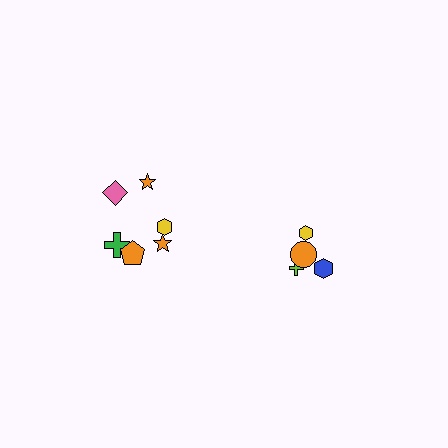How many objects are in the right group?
There are 4 objects.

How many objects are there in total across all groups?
There are 10 objects.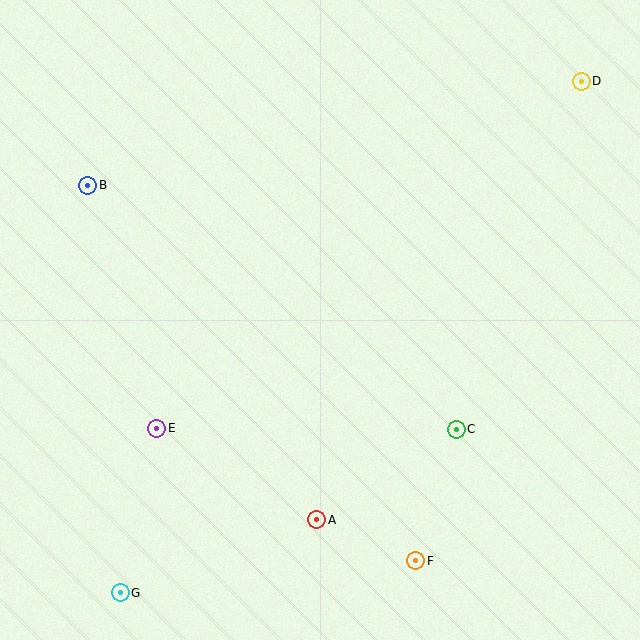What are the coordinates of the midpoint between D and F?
The midpoint between D and F is at (498, 321).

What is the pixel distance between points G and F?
The distance between G and F is 297 pixels.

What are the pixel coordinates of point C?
Point C is at (456, 429).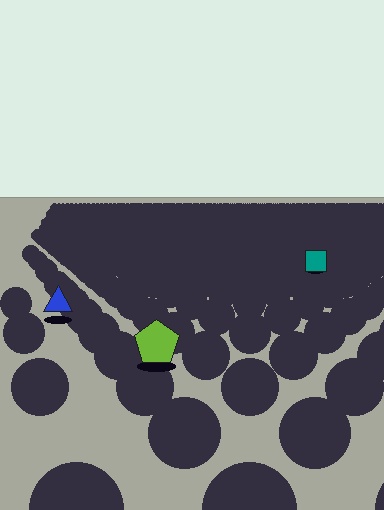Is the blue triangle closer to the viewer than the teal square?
Yes. The blue triangle is closer — you can tell from the texture gradient: the ground texture is coarser near it.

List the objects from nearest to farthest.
From nearest to farthest: the lime pentagon, the blue triangle, the teal square.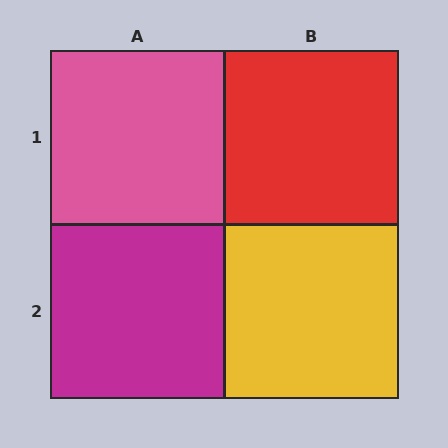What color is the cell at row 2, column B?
Yellow.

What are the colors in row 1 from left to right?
Pink, red.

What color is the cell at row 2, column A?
Magenta.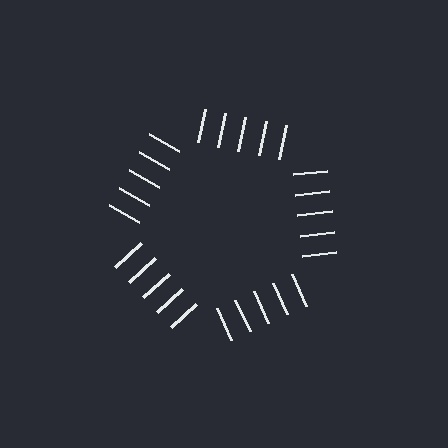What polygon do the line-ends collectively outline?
An illusory pentagon — the line segments terminate on its edges but no continuous stroke is drawn.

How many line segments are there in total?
25 — 5 along each of the 5 edges.